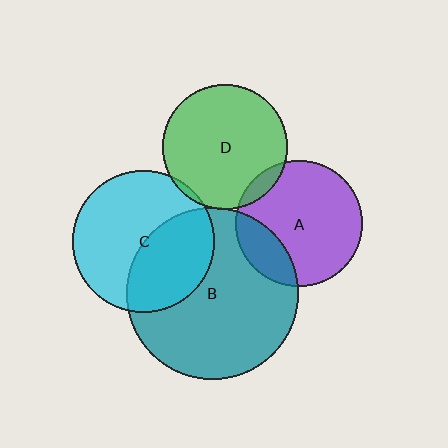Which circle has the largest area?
Circle B (teal).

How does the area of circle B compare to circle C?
Approximately 1.5 times.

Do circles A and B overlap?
Yes.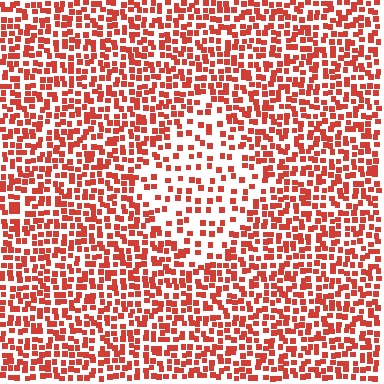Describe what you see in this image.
The image contains small red elements arranged at two different densities. A diamond-shaped region is visible where the elements are less densely packed than the surrounding area.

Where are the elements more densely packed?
The elements are more densely packed outside the diamond boundary.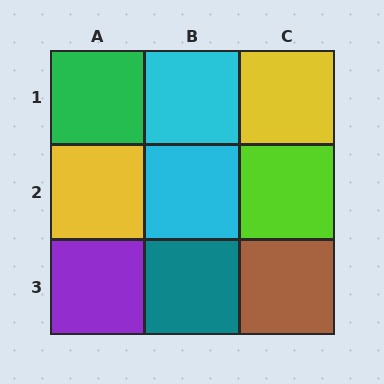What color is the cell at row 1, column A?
Green.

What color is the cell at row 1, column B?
Cyan.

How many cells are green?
1 cell is green.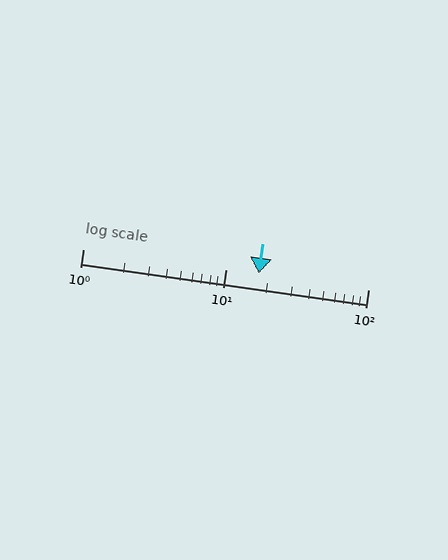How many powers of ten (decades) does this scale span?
The scale spans 2 decades, from 1 to 100.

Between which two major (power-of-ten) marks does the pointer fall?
The pointer is between 10 and 100.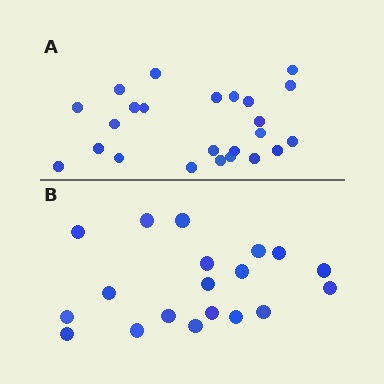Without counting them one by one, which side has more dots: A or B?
Region A (the top region) has more dots.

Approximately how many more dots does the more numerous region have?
Region A has about 5 more dots than region B.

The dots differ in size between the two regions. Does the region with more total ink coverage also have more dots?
No. Region B has more total ink coverage because its dots are larger, but region A actually contains more individual dots. Total area can be misleading — the number of items is what matters here.